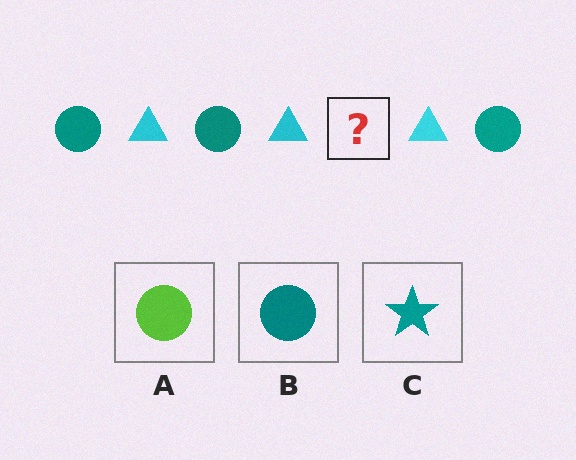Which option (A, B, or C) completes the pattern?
B.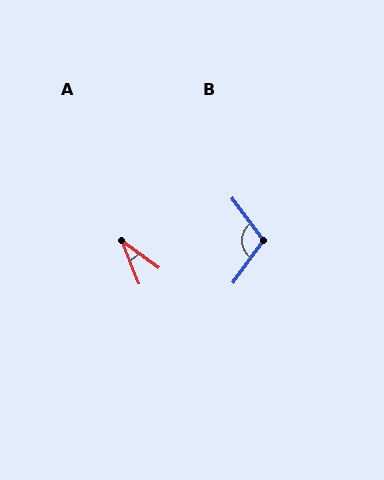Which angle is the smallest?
A, at approximately 31 degrees.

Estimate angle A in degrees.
Approximately 31 degrees.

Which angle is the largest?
B, at approximately 108 degrees.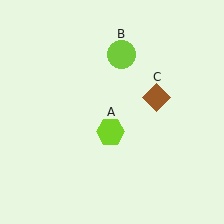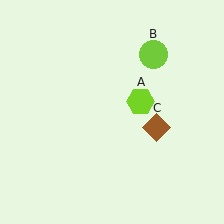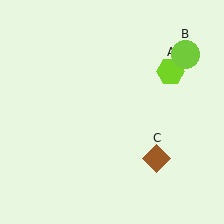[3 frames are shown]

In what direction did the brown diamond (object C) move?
The brown diamond (object C) moved down.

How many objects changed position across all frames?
3 objects changed position: lime hexagon (object A), lime circle (object B), brown diamond (object C).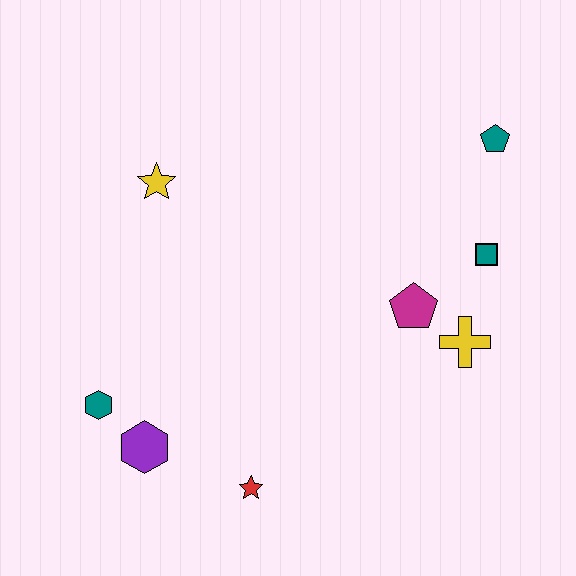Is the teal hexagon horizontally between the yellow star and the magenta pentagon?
No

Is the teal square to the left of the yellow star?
No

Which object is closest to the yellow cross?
The magenta pentagon is closest to the yellow cross.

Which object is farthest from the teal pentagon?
The teal hexagon is farthest from the teal pentagon.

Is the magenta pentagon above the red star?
Yes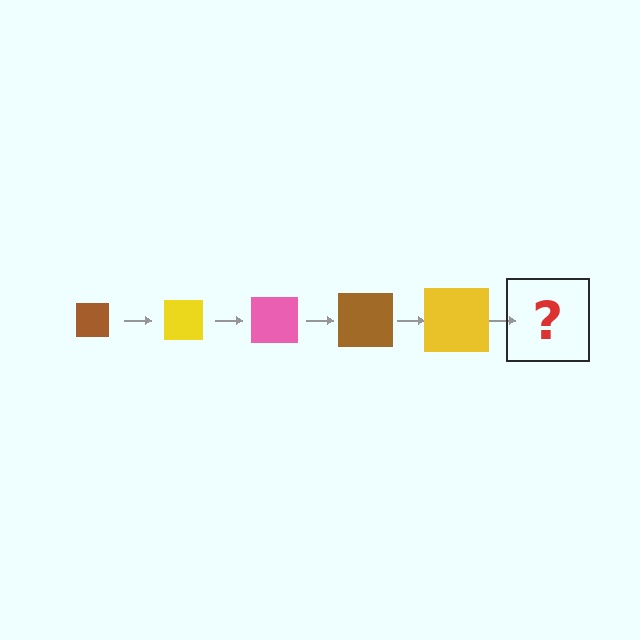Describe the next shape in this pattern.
It should be a pink square, larger than the previous one.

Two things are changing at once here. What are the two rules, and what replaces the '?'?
The two rules are that the square grows larger each step and the color cycles through brown, yellow, and pink. The '?' should be a pink square, larger than the previous one.